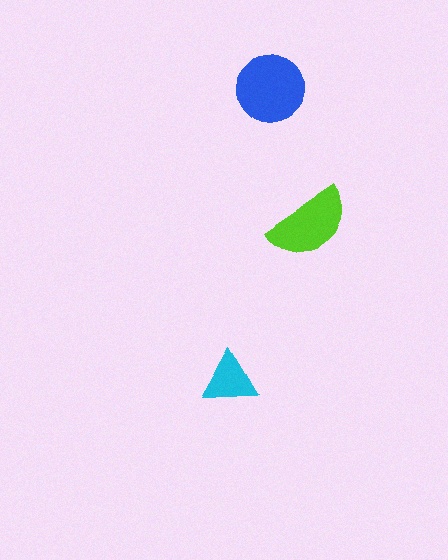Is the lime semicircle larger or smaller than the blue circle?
Smaller.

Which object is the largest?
The blue circle.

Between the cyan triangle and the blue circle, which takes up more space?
The blue circle.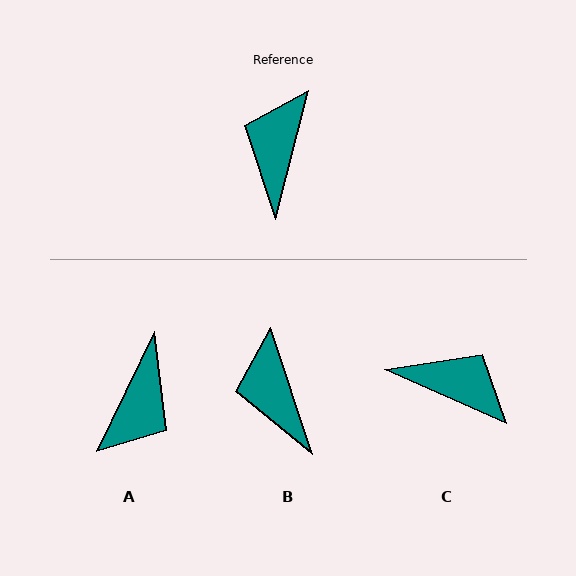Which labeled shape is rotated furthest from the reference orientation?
A, about 169 degrees away.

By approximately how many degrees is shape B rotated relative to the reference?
Approximately 33 degrees counter-clockwise.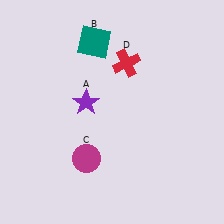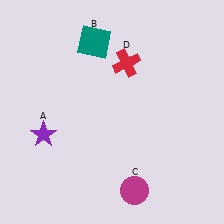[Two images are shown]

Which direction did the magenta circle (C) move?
The magenta circle (C) moved right.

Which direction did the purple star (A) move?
The purple star (A) moved left.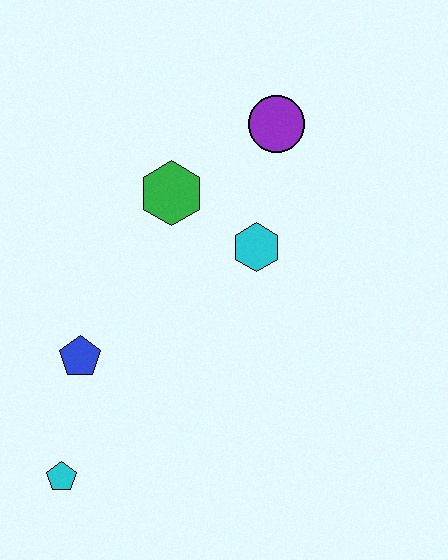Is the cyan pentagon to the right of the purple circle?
No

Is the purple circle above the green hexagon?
Yes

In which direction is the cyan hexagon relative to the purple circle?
The cyan hexagon is below the purple circle.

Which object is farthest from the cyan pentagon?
The purple circle is farthest from the cyan pentagon.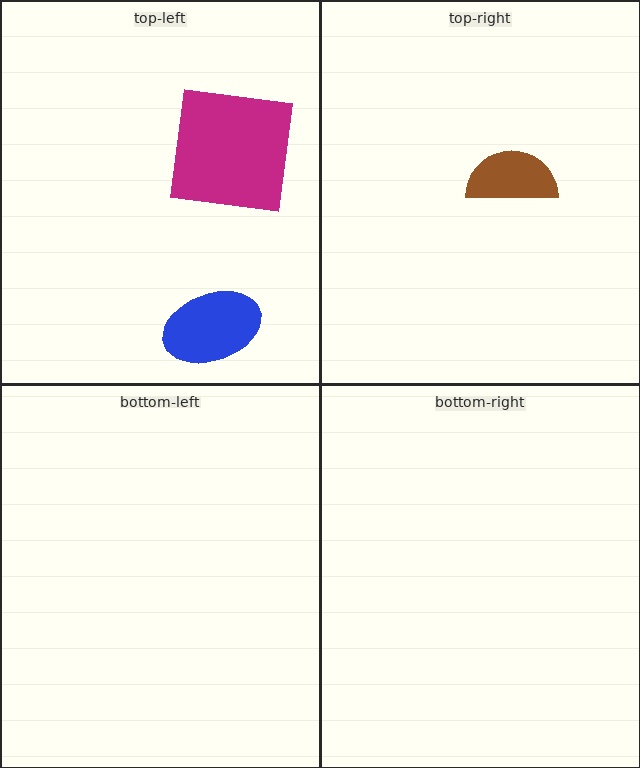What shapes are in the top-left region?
The magenta square, the blue ellipse.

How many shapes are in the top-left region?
2.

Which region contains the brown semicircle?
The top-right region.